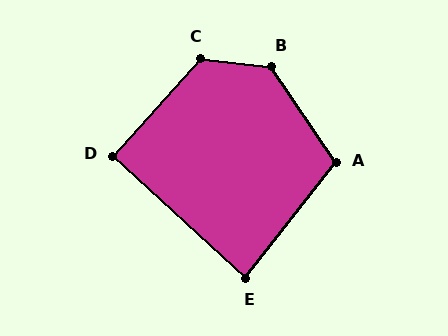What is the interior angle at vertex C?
Approximately 125 degrees (obtuse).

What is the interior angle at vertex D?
Approximately 90 degrees (approximately right).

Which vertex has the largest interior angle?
B, at approximately 130 degrees.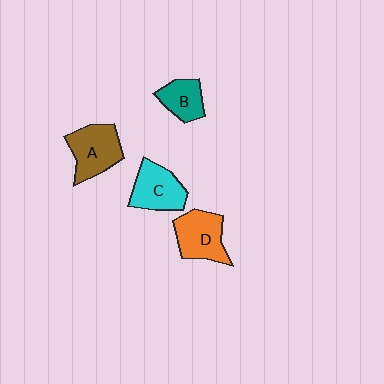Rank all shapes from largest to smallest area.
From largest to smallest: A (brown), D (orange), C (cyan), B (teal).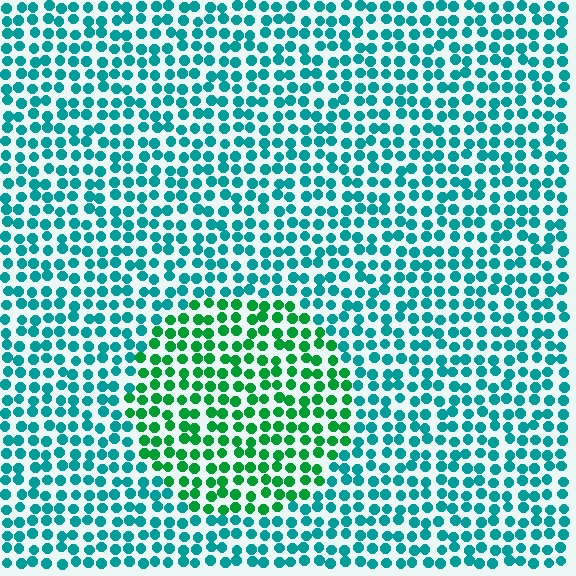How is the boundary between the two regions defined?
The boundary is defined purely by a slight shift in hue (about 40 degrees). Spacing, size, and orientation are identical on both sides.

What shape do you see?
I see a circle.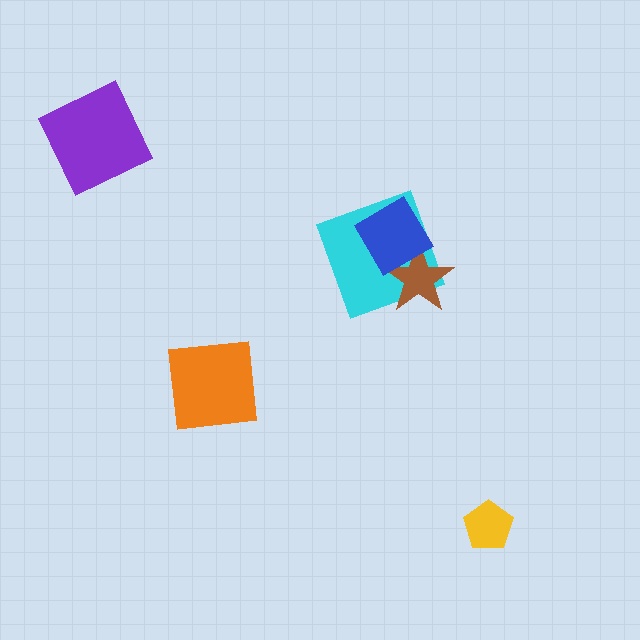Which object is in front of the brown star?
The blue diamond is in front of the brown star.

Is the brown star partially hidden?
Yes, it is partially covered by another shape.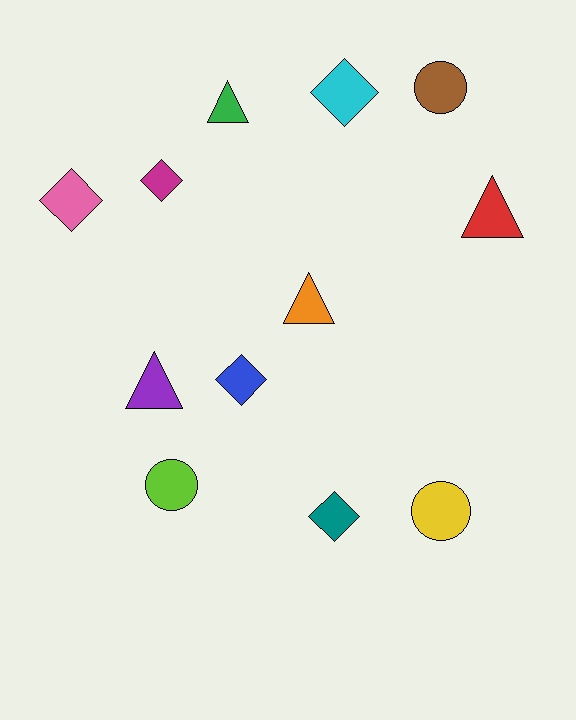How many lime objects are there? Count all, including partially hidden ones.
There is 1 lime object.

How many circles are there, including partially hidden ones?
There are 3 circles.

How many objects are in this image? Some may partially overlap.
There are 12 objects.